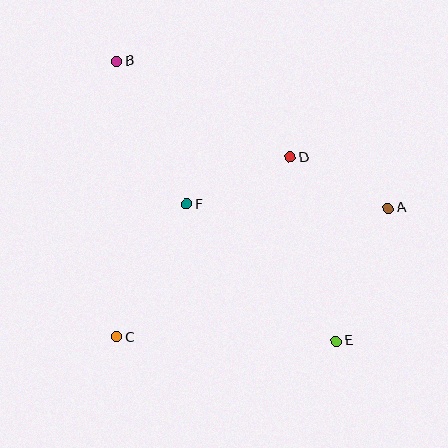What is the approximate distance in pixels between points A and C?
The distance between A and C is approximately 300 pixels.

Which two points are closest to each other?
Points A and D are closest to each other.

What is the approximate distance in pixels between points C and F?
The distance between C and F is approximately 150 pixels.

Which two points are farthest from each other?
Points B and E are farthest from each other.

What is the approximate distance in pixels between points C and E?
The distance between C and E is approximately 219 pixels.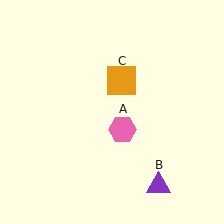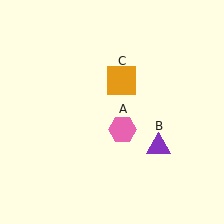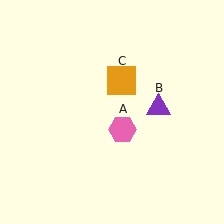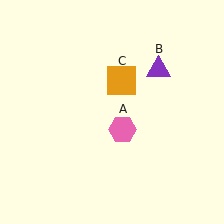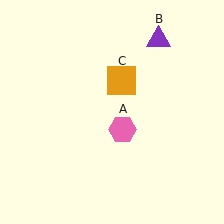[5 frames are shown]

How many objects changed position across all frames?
1 object changed position: purple triangle (object B).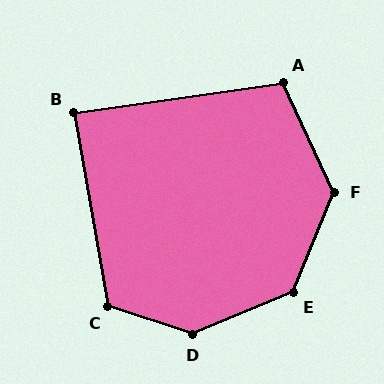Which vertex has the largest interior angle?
D, at approximately 139 degrees.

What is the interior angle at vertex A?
Approximately 107 degrees (obtuse).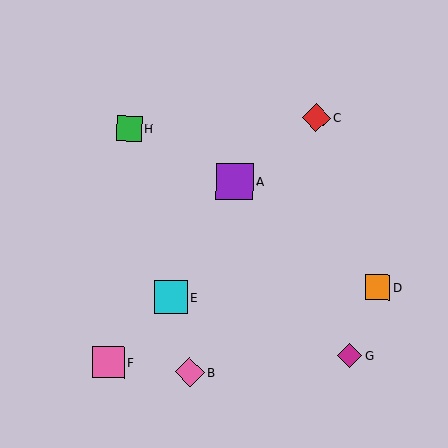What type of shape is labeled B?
Shape B is a pink diamond.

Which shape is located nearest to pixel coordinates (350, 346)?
The magenta diamond (labeled G) at (350, 356) is nearest to that location.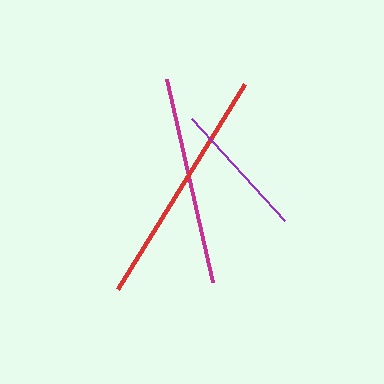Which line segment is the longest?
The red line is the longest at approximately 242 pixels.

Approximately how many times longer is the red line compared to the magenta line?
The red line is approximately 1.2 times the length of the magenta line.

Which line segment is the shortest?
The purple line is the shortest at approximately 138 pixels.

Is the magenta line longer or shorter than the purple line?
The magenta line is longer than the purple line.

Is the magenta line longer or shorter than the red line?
The red line is longer than the magenta line.